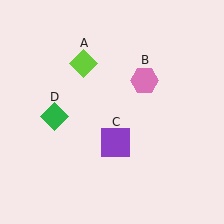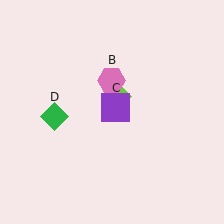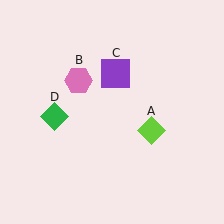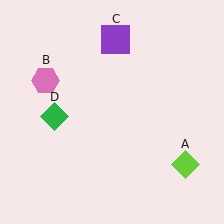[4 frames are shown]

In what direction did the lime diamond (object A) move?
The lime diamond (object A) moved down and to the right.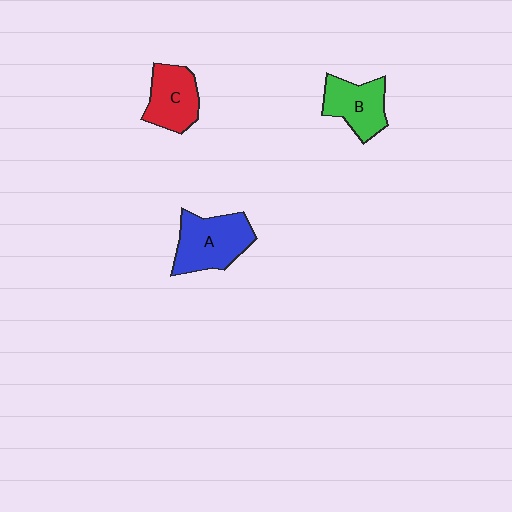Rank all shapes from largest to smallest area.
From largest to smallest: A (blue), C (red), B (green).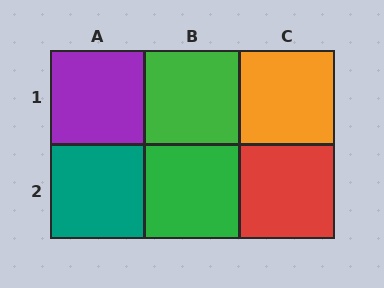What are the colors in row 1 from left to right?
Purple, green, orange.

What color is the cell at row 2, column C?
Red.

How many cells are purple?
1 cell is purple.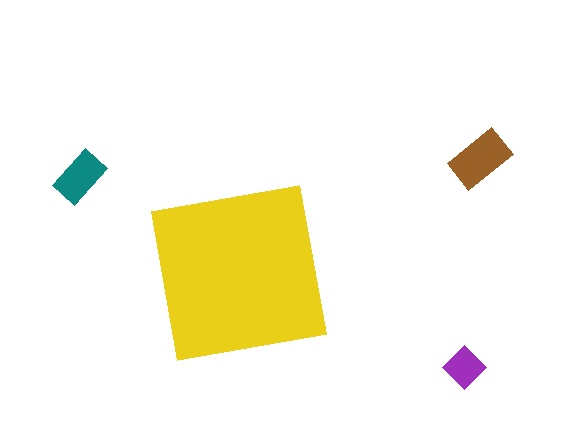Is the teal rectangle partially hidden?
No, the teal rectangle is fully visible.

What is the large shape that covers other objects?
A yellow square.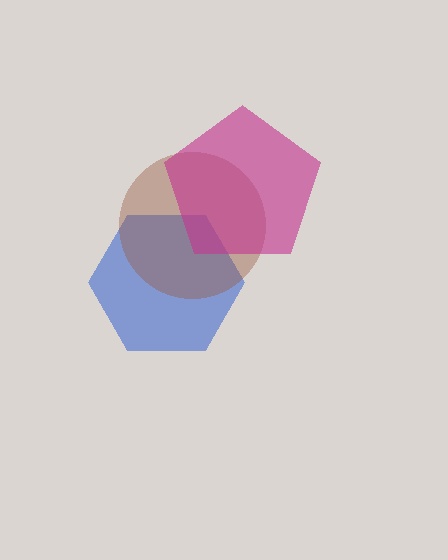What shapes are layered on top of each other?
The layered shapes are: a blue hexagon, a brown circle, a magenta pentagon.